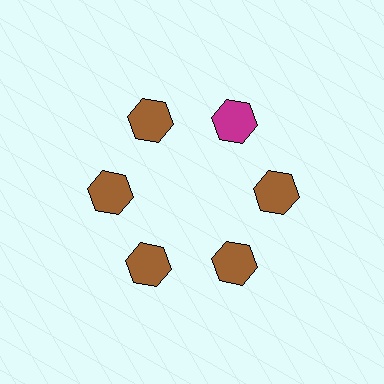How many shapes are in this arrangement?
There are 6 shapes arranged in a ring pattern.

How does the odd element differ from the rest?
It has a different color: magenta instead of brown.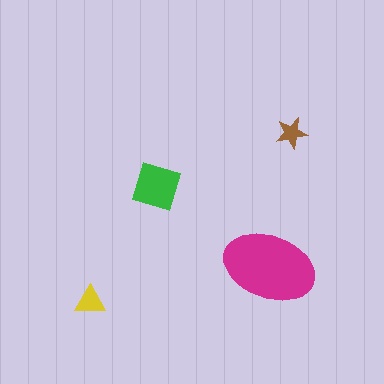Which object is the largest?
The magenta ellipse.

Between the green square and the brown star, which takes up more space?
The green square.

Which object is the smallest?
The brown star.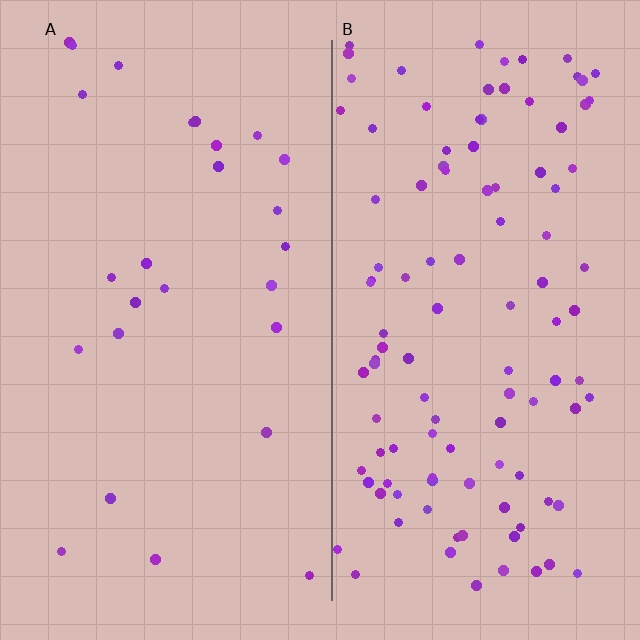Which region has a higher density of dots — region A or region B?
B (the right).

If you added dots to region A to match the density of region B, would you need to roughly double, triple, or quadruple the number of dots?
Approximately quadruple.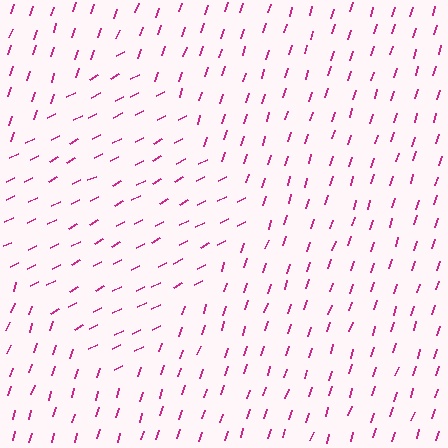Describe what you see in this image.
The image is filled with small magenta line segments. A diamond region in the image has lines oriented differently from the surrounding lines, creating a visible texture boundary.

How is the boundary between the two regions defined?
The boundary is defined purely by a change in line orientation (approximately 45 degrees difference). All lines are the same color and thickness.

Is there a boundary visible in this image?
Yes, there is a texture boundary formed by a change in line orientation.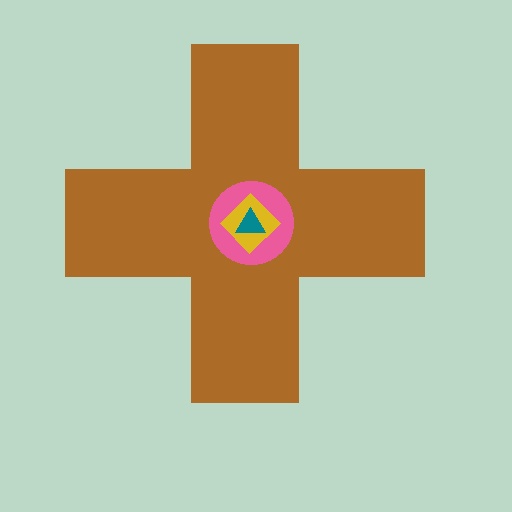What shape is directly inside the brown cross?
The pink circle.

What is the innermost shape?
The teal triangle.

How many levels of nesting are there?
4.